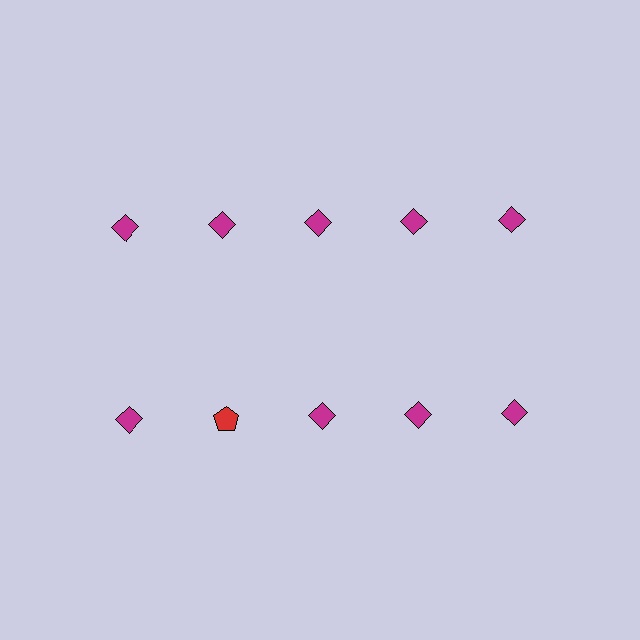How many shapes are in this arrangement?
There are 10 shapes arranged in a grid pattern.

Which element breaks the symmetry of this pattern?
The red pentagon in the second row, second from left column breaks the symmetry. All other shapes are magenta diamonds.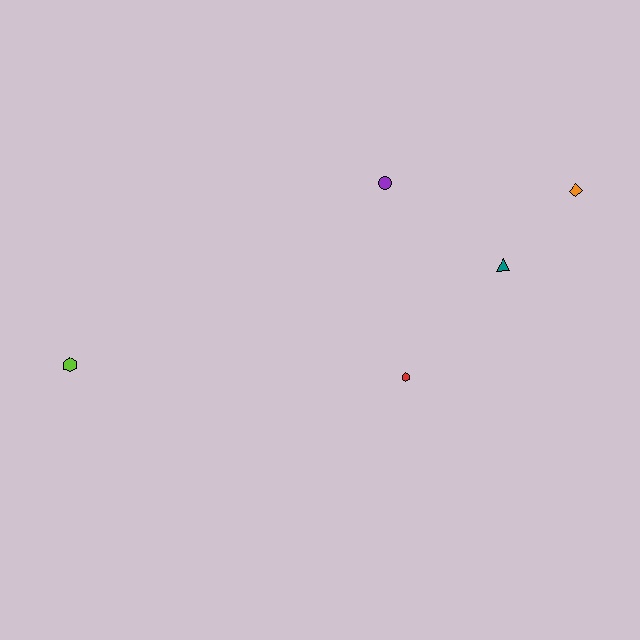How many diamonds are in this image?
There is 1 diamond.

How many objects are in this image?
There are 5 objects.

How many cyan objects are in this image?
There are no cyan objects.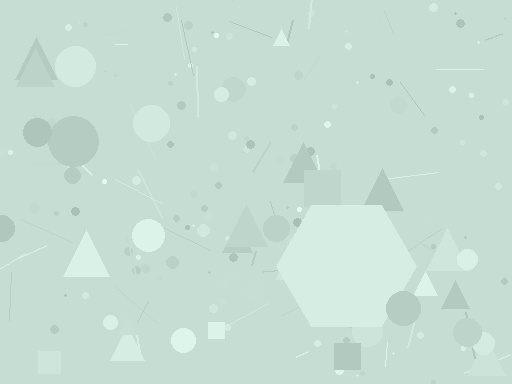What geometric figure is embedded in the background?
A hexagon is embedded in the background.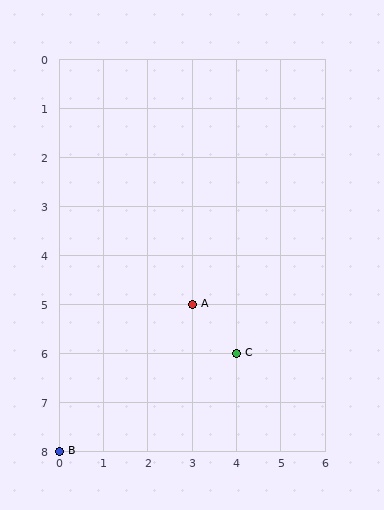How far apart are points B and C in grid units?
Points B and C are 4 columns and 2 rows apart (about 4.5 grid units diagonally).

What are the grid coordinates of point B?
Point B is at grid coordinates (0, 8).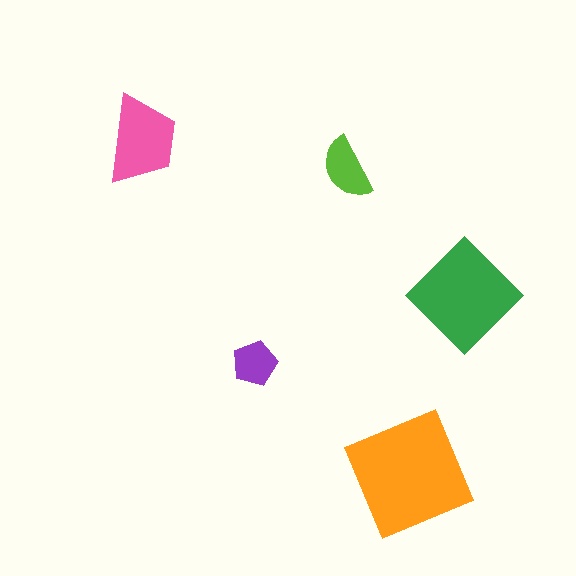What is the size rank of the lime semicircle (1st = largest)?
4th.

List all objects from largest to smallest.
The orange square, the green diamond, the pink trapezoid, the lime semicircle, the purple pentagon.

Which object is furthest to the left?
The pink trapezoid is leftmost.